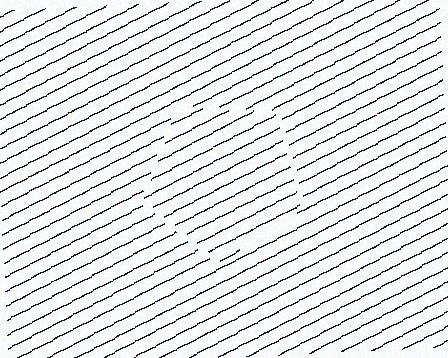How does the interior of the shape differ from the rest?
The interior of the shape contains the same grating, shifted by half a period — the contour is defined by the phase discontinuity where line-ends from the inner and outer gratings abut.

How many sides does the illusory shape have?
5 sides — the line-ends trace a pentagon.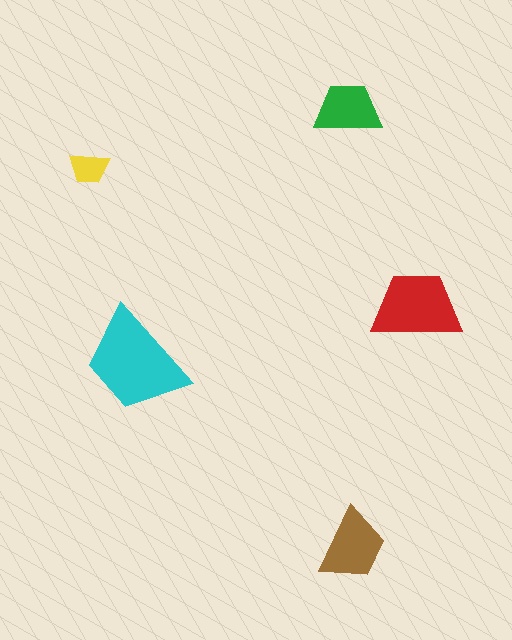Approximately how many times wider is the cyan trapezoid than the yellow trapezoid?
About 2.5 times wider.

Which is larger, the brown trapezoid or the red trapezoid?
The red one.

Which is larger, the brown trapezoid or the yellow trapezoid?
The brown one.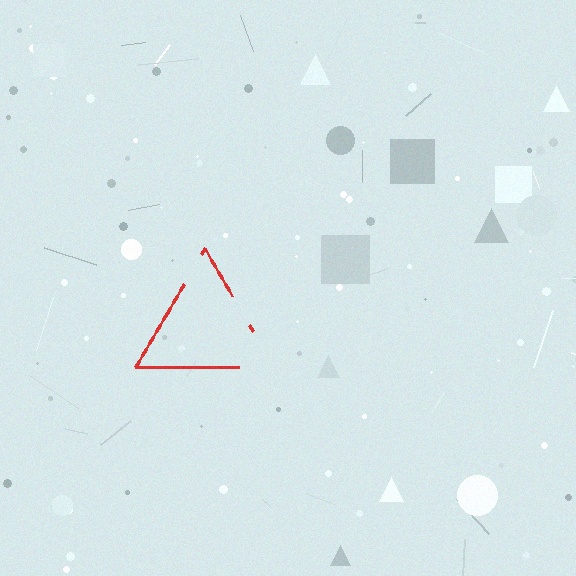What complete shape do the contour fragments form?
The contour fragments form a triangle.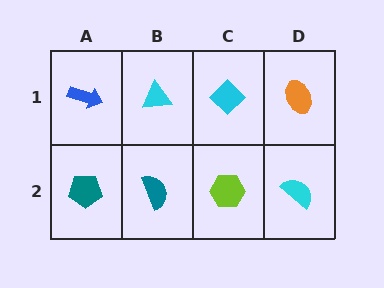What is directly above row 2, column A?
A blue arrow.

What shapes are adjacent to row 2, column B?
A cyan triangle (row 1, column B), a teal pentagon (row 2, column A), a lime hexagon (row 2, column C).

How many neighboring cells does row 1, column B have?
3.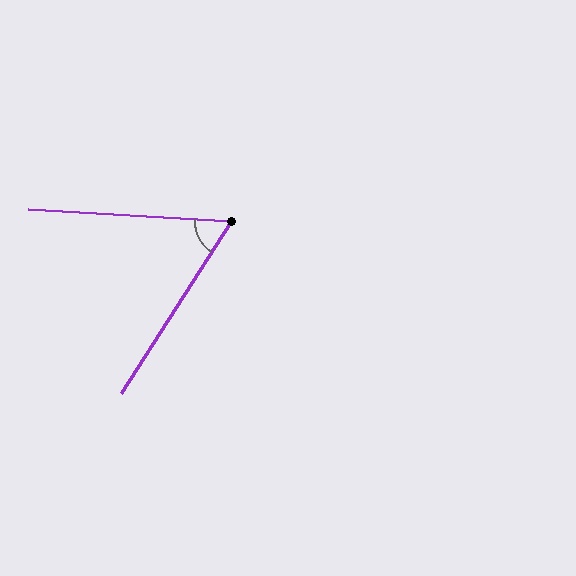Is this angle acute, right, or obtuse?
It is acute.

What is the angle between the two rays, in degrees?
Approximately 61 degrees.